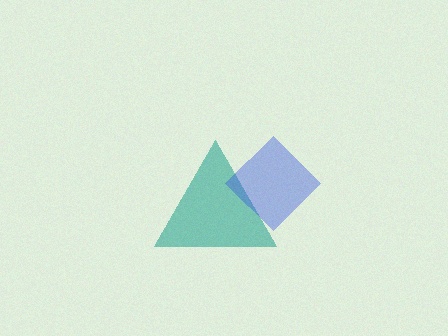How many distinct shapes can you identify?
There are 2 distinct shapes: a teal triangle, a blue diamond.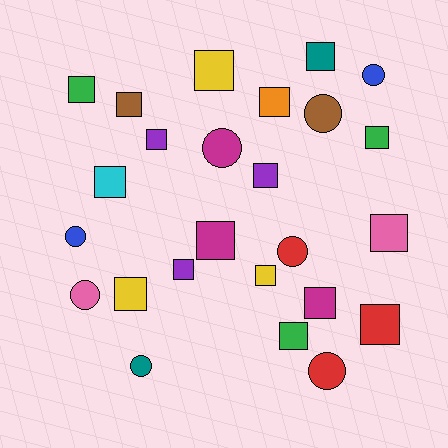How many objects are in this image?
There are 25 objects.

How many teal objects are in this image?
There are 2 teal objects.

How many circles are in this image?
There are 8 circles.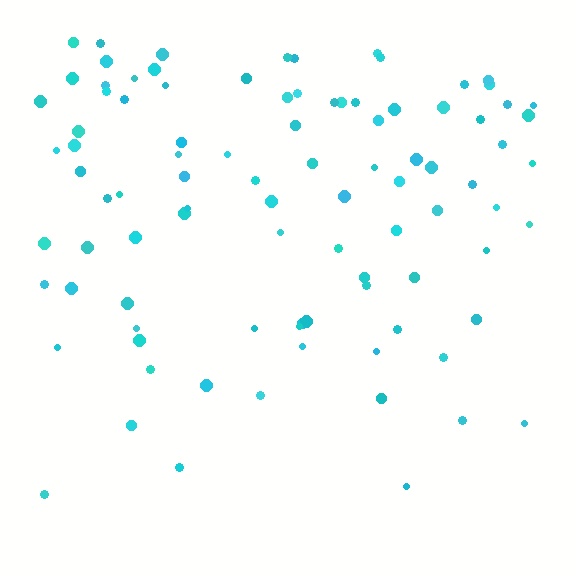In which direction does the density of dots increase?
From bottom to top, with the top side densest.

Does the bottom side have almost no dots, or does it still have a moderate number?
Still a moderate number, just noticeably fewer than the top.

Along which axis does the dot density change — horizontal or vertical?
Vertical.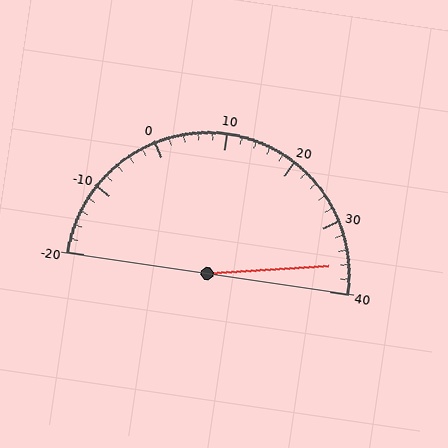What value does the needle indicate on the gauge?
The needle indicates approximately 36.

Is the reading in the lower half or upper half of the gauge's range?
The reading is in the upper half of the range (-20 to 40).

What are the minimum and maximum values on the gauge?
The gauge ranges from -20 to 40.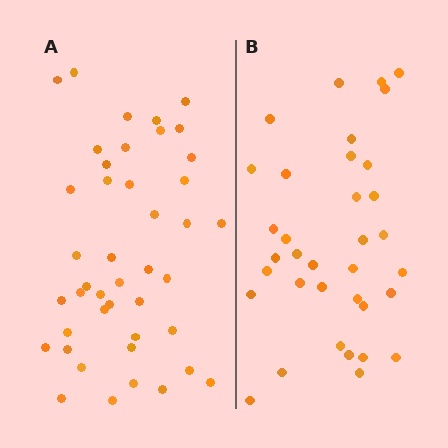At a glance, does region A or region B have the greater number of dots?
Region A (the left region) has more dots.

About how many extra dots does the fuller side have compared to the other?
Region A has roughly 8 or so more dots than region B.